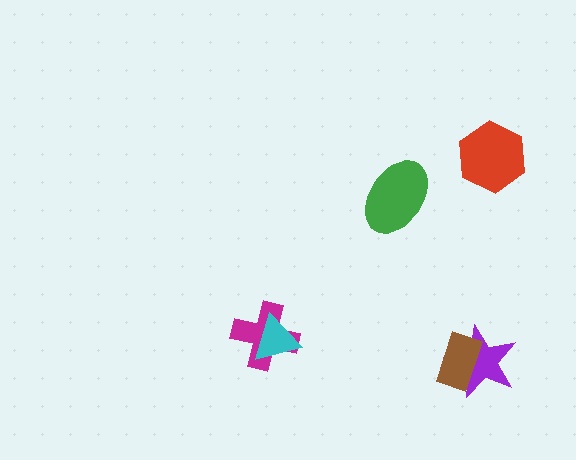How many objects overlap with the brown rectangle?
1 object overlaps with the brown rectangle.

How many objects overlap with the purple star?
1 object overlaps with the purple star.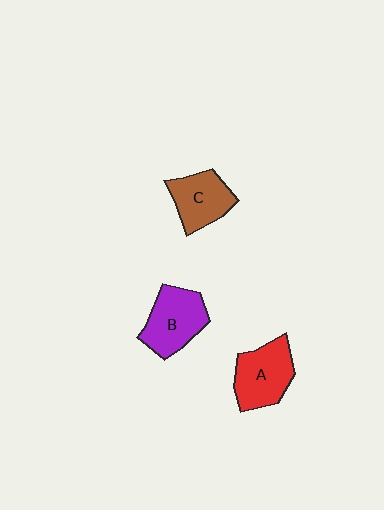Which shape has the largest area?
Shape B (purple).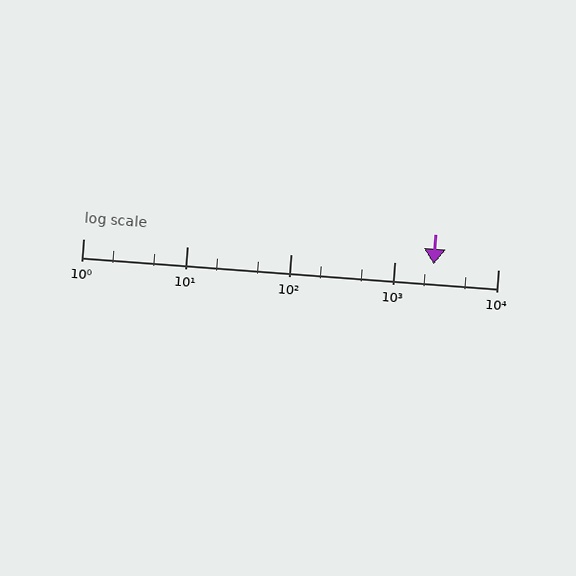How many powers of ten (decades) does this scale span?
The scale spans 4 decades, from 1 to 10000.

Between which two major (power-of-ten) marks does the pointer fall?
The pointer is between 1000 and 10000.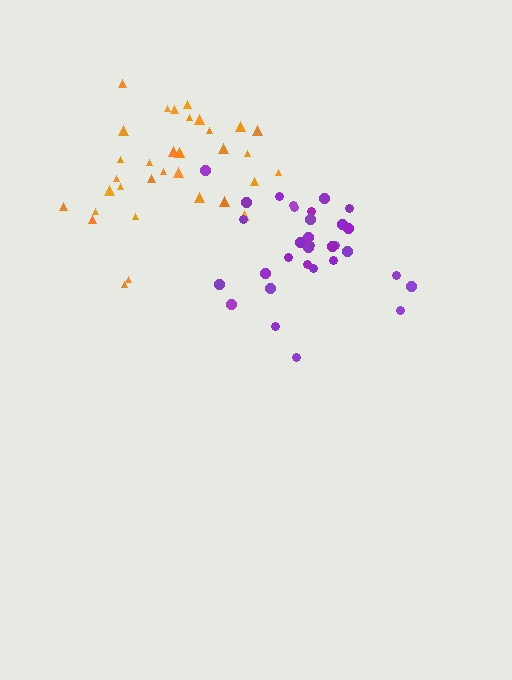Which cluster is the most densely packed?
Purple.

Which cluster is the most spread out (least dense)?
Orange.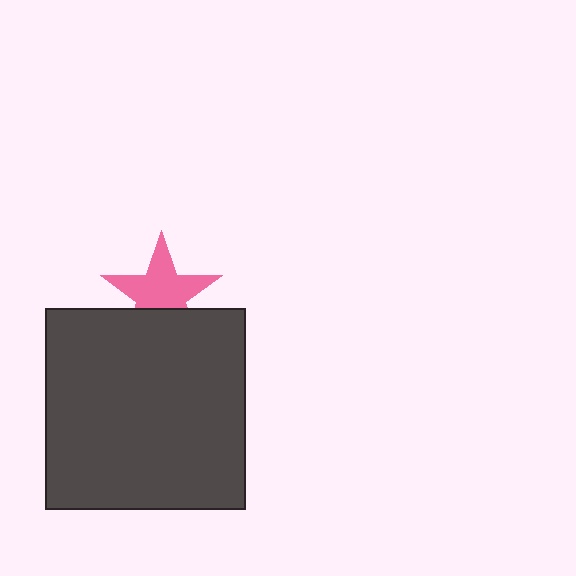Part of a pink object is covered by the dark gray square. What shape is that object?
It is a star.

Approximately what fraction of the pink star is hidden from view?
Roughly 32% of the pink star is hidden behind the dark gray square.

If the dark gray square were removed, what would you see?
You would see the complete pink star.